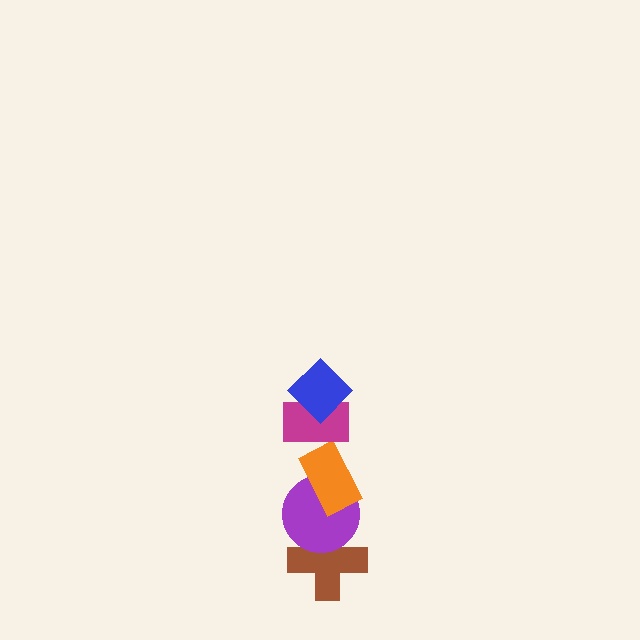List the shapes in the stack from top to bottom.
From top to bottom: the blue diamond, the magenta rectangle, the orange rectangle, the purple circle, the brown cross.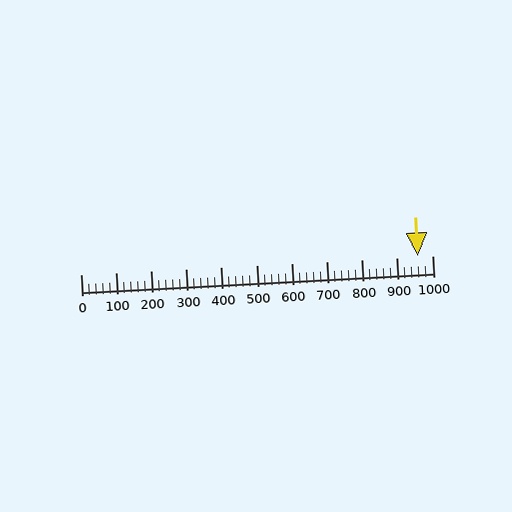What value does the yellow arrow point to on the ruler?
The yellow arrow points to approximately 958.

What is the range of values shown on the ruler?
The ruler shows values from 0 to 1000.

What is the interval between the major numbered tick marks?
The major tick marks are spaced 100 units apart.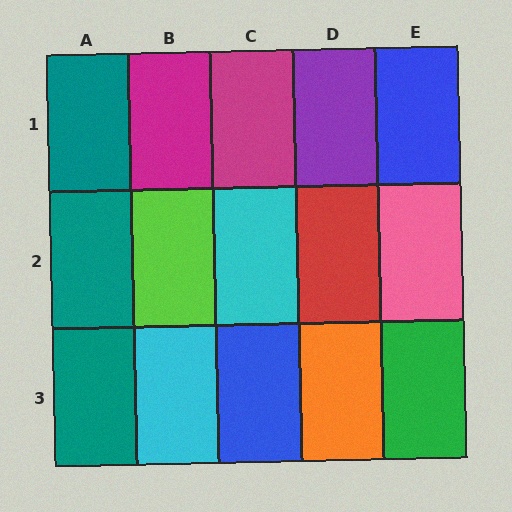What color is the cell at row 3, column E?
Green.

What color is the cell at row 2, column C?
Cyan.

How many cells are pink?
1 cell is pink.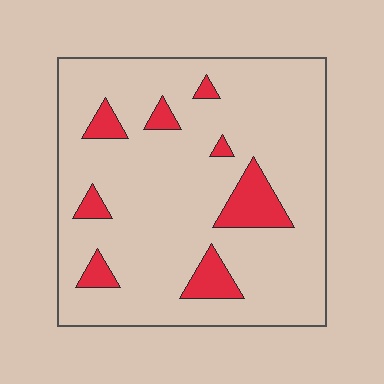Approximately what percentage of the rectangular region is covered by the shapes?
Approximately 10%.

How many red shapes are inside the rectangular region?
8.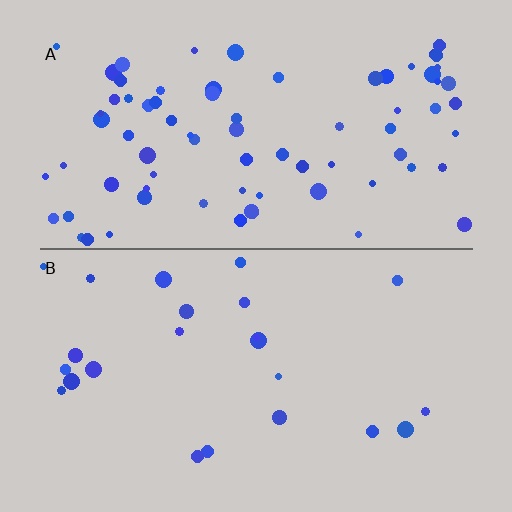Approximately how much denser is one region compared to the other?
Approximately 3.3× — region A over region B.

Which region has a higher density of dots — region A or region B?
A (the top).